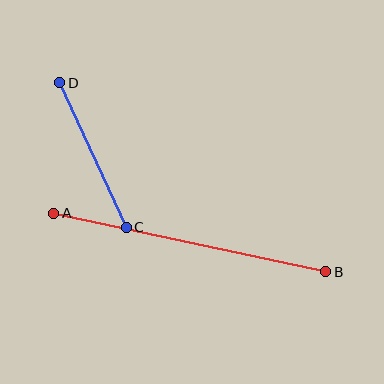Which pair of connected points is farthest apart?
Points A and B are farthest apart.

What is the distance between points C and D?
The distance is approximately 159 pixels.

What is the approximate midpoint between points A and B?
The midpoint is at approximately (190, 243) pixels.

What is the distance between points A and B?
The distance is approximately 278 pixels.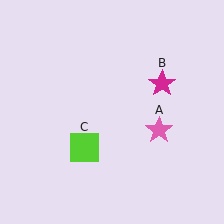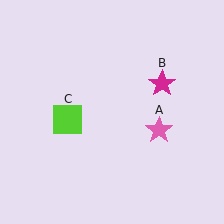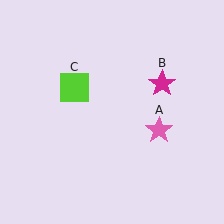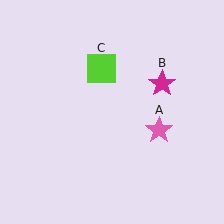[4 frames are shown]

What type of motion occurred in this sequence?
The lime square (object C) rotated clockwise around the center of the scene.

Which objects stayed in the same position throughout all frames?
Pink star (object A) and magenta star (object B) remained stationary.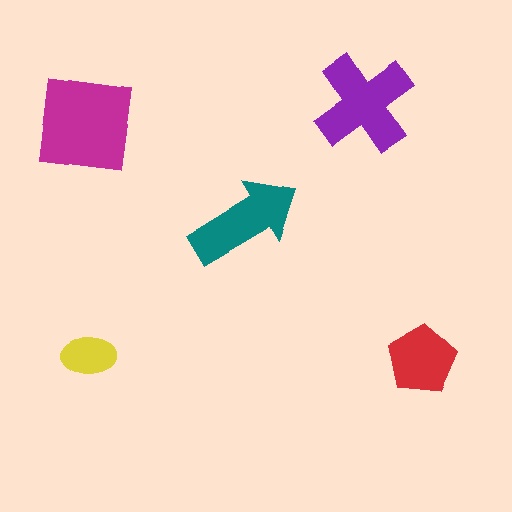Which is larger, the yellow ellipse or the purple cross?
The purple cross.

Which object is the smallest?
The yellow ellipse.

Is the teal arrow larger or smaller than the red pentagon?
Larger.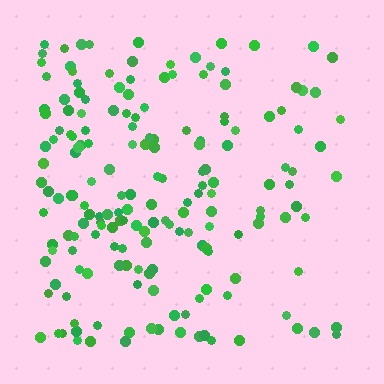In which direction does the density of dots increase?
From right to left, with the left side densest.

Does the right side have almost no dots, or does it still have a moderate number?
Still a moderate number, just noticeably fewer than the left.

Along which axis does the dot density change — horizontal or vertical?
Horizontal.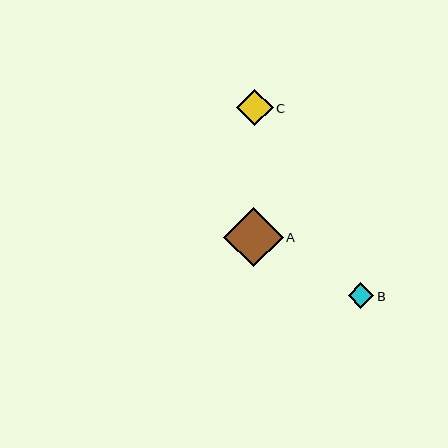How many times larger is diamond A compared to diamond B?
Diamond A is approximately 2.3 times the size of diamond B.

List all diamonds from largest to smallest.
From largest to smallest: A, C, B.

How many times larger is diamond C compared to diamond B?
Diamond C is approximately 1.4 times the size of diamond B.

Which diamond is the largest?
Diamond A is the largest with a size of approximately 59 pixels.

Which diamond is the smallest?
Diamond B is the smallest with a size of approximately 25 pixels.